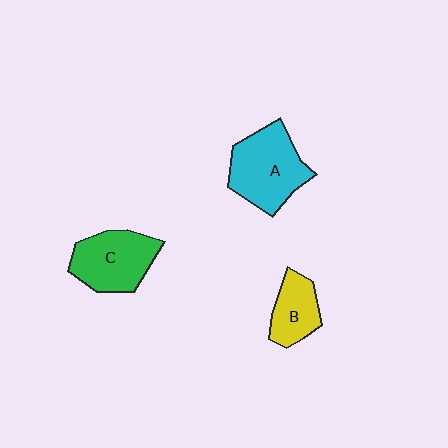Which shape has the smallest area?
Shape B (yellow).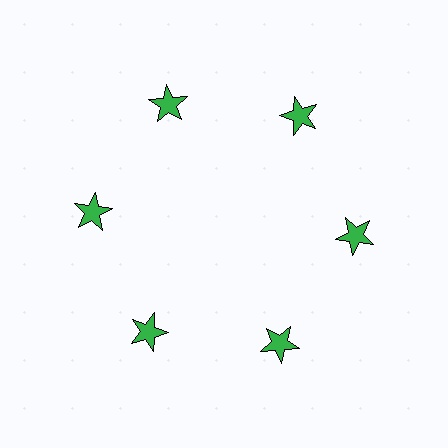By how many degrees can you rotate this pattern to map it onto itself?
The pattern maps onto itself every 60 degrees of rotation.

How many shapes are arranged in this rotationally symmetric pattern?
There are 6 shapes, arranged in 6 groups of 1.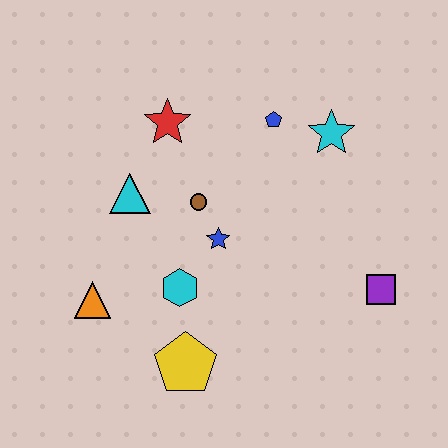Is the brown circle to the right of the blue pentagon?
No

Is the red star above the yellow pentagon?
Yes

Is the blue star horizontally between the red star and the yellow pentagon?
No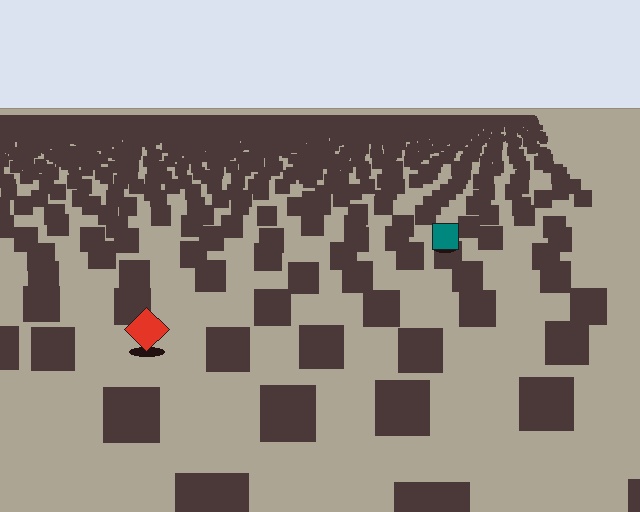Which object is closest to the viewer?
The red diamond is closest. The texture marks near it are larger and more spread out.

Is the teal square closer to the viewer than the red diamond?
No. The red diamond is closer — you can tell from the texture gradient: the ground texture is coarser near it.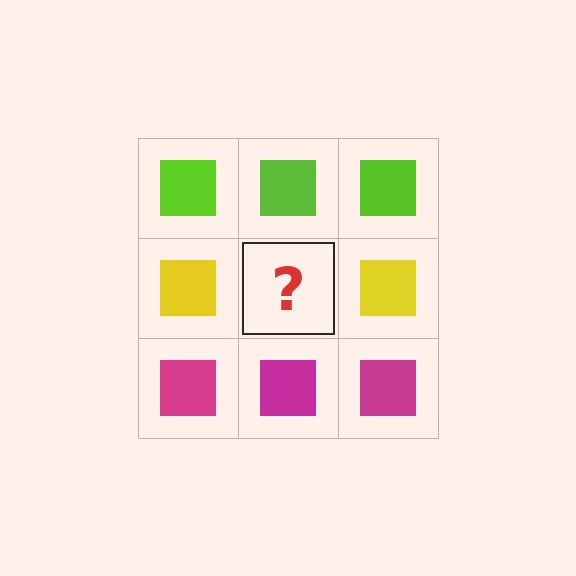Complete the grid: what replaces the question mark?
The question mark should be replaced with a yellow square.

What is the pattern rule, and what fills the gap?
The rule is that each row has a consistent color. The gap should be filled with a yellow square.